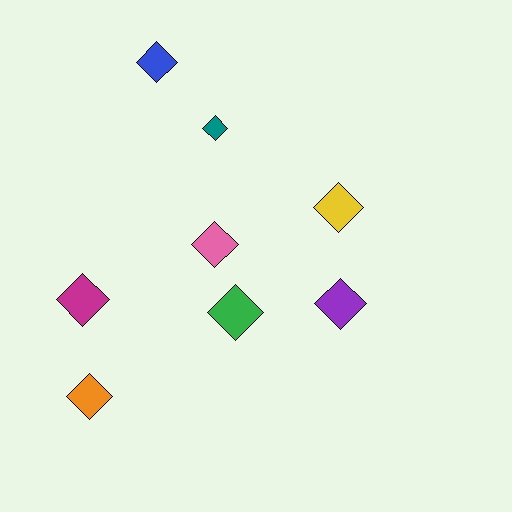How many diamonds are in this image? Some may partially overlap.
There are 8 diamonds.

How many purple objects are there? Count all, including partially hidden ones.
There is 1 purple object.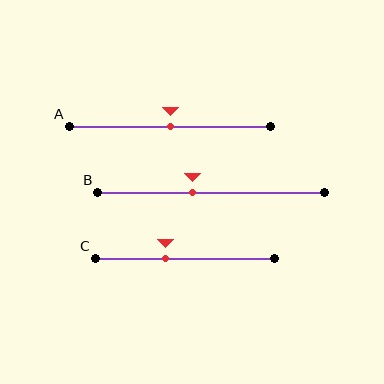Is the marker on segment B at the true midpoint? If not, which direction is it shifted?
No, the marker on segment B is shifted to the left by about 8% of the segment length.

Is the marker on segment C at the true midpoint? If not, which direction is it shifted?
No, the marker on segment C is shifted to the left by about 11% of the segment length.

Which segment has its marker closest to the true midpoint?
Segment A has its marker closest to the true midpoint.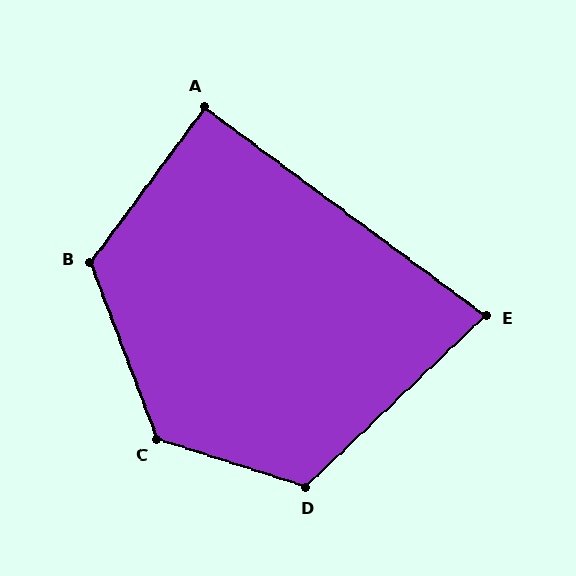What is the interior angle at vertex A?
Approximately 90 degrees (approximately right).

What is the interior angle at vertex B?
Approximately 123 degrees (obtuse).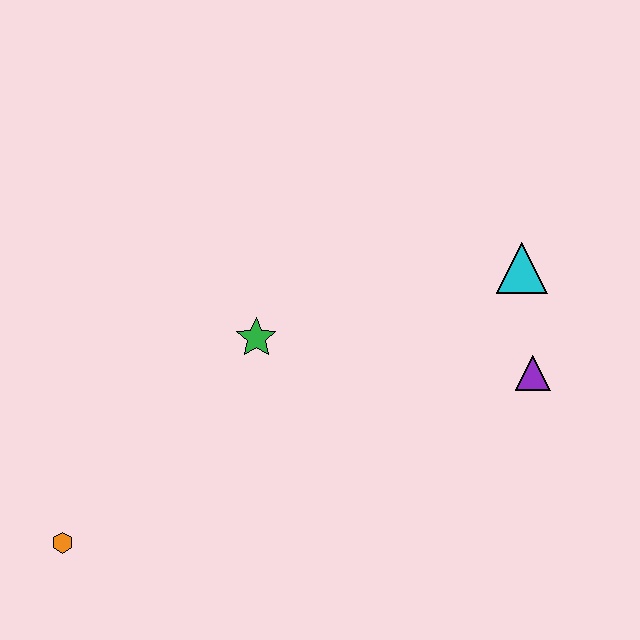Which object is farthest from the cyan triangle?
The orange hexagon is farthest from the cyan triangle.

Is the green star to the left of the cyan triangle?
Yes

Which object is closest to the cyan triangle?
The purple triangle is closest to the cyan triangle.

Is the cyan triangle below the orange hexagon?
No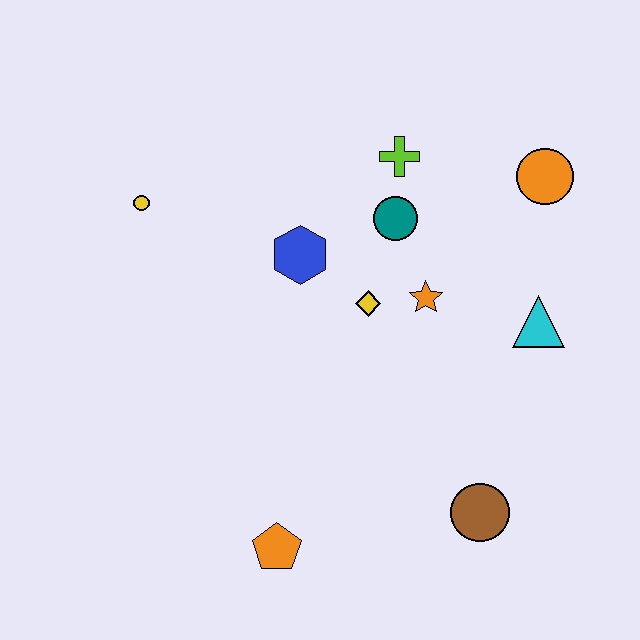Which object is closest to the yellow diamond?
The orange star is closest to the yellow diamond.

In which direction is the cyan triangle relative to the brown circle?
The cyan triangle is above the brown circle.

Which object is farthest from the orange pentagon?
The orange circle is farthest from the orange pentagon.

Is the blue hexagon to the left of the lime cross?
Yes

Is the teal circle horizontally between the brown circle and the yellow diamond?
Yes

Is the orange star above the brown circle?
Yes